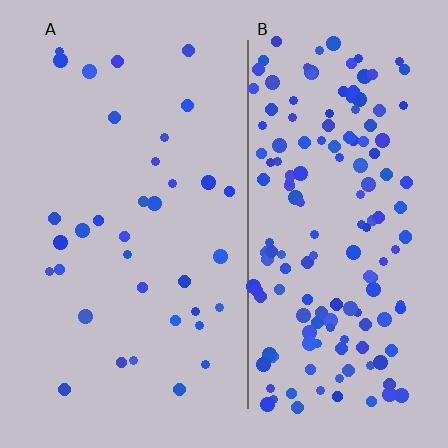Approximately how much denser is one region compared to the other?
Approximately 4.5× — region B over region A.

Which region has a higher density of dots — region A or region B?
B (the right).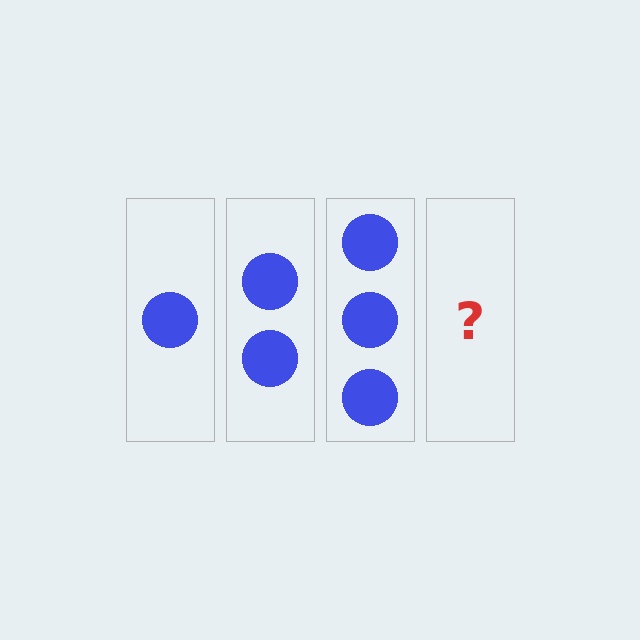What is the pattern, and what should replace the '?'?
The pattern is that each step adds one more circle. The '?' should be 4 circles.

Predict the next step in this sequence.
The next step is 4 circles.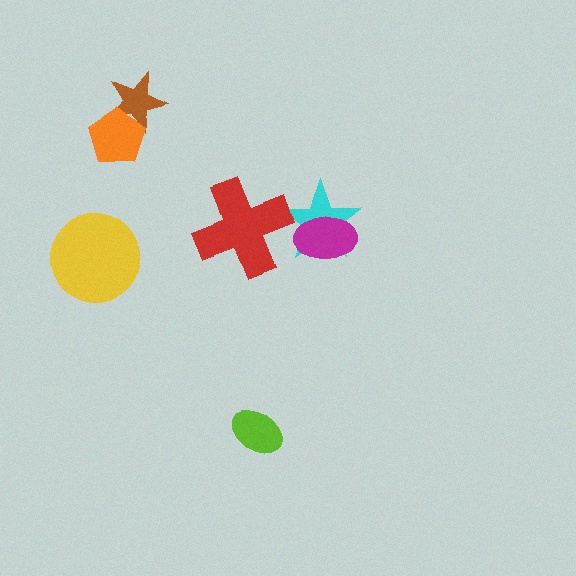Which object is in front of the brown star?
The orange pentagon is in front of the brown star.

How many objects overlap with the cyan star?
2 objects overlap with the cyan star.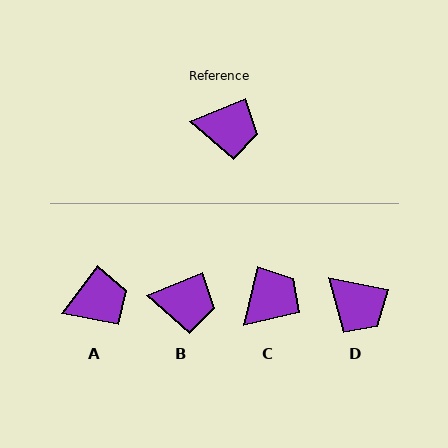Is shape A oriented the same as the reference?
No, it is off by about 31 degrees.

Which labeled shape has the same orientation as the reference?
B.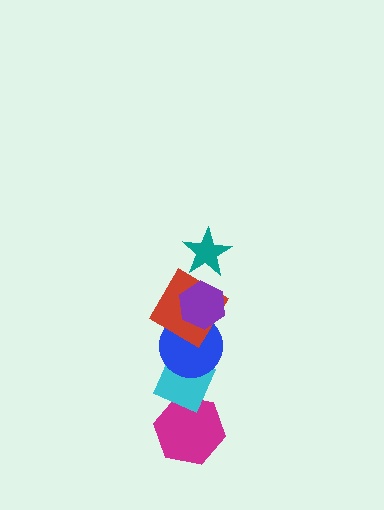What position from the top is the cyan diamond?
The cyan diamond is 5th from the top.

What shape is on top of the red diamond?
The purple hexagon is on top of the red diamond.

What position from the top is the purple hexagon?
The purple hexagon is 2nd from the top.